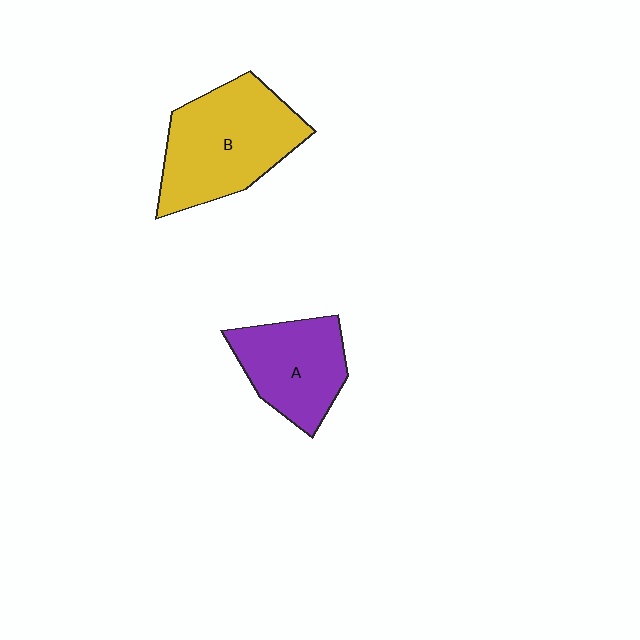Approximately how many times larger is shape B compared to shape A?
Approximately 1.4 times.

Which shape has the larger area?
Shape B (yellow).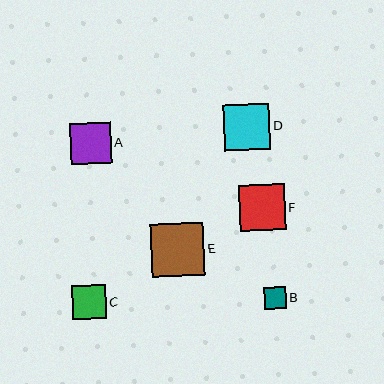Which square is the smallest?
Square B is the smallest with a size of approximately 21 pixels.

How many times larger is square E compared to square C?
Square E is approximately 1.6 times the size of square C.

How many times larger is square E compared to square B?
Square E is approximately 2.5 times the size of square B.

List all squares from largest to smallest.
From largest to smallest: E, D, F, A, C, B.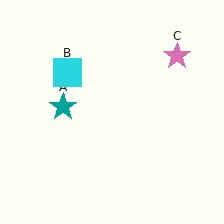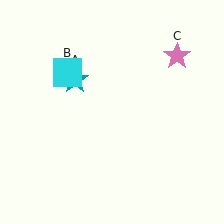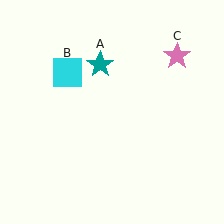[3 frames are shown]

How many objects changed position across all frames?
1 object changed position: teal star (object A).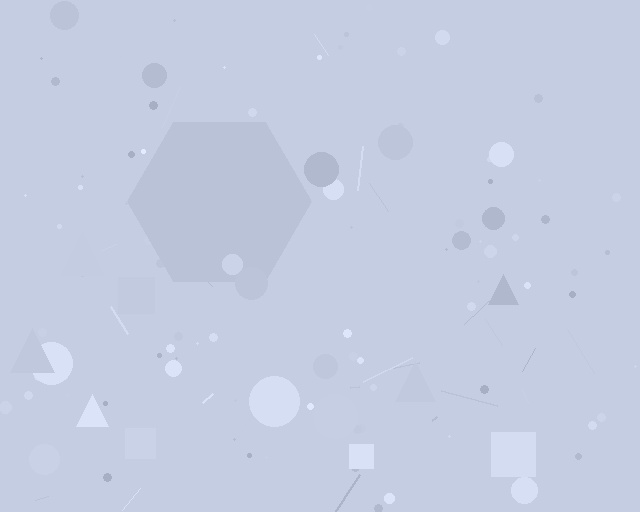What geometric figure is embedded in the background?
A hexagon is embedded in the background.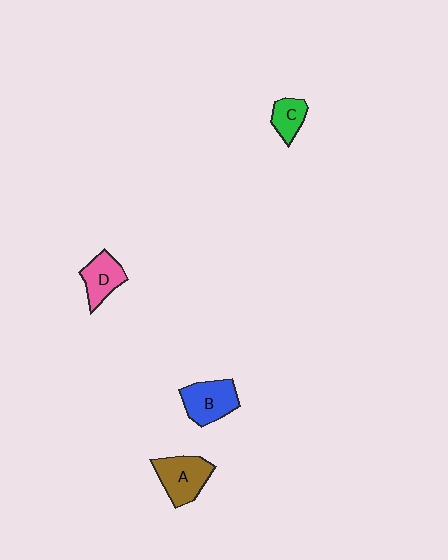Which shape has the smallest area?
Shape C (green).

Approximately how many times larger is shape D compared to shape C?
Approximately 1.4 times.